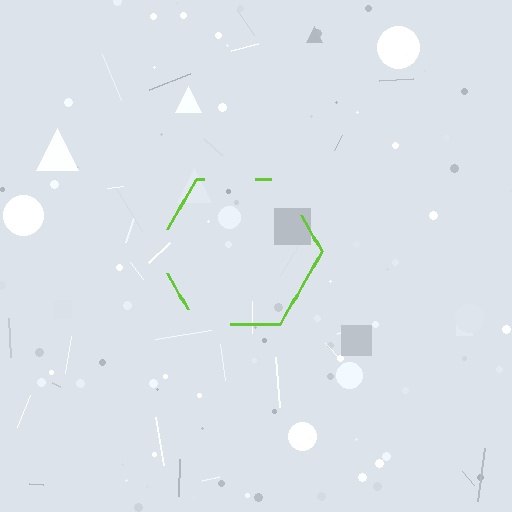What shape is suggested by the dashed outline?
The dashed outline suggests a hexagon.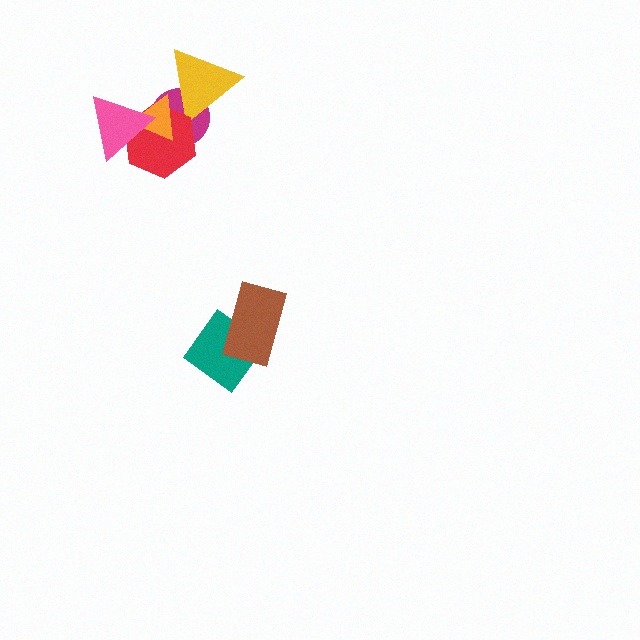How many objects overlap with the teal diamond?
1 object overlaps with the teal diamond.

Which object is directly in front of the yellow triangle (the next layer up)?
The red hexagon is directly in front of the yellow triangle.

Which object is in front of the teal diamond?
The brown rectangle is in front of the teal diamond.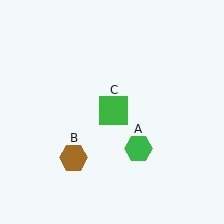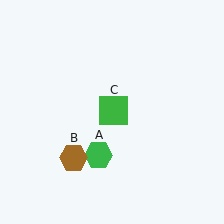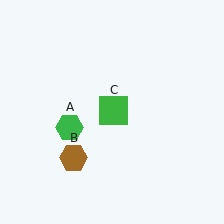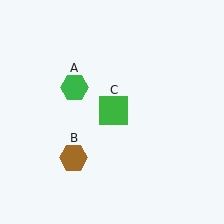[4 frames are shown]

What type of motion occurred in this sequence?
The green hexagon (object A) rotated clockwise around the center of the scene.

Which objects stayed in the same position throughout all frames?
Brown hexagon (object B) and green square (object C) remained stationary.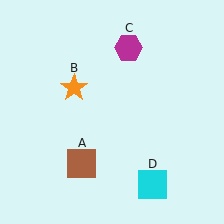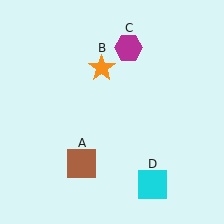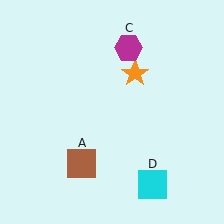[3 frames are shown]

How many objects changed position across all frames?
1 object changed position: orange star (object B).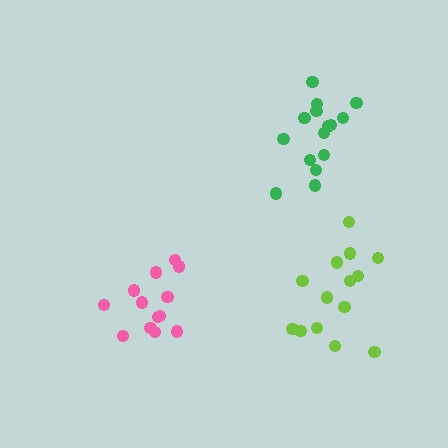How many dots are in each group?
Group 1: 15 dots, Group 2: 13 dots, Group 3: 14 dots (42 total).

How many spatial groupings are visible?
There are 3 spatial groupings.